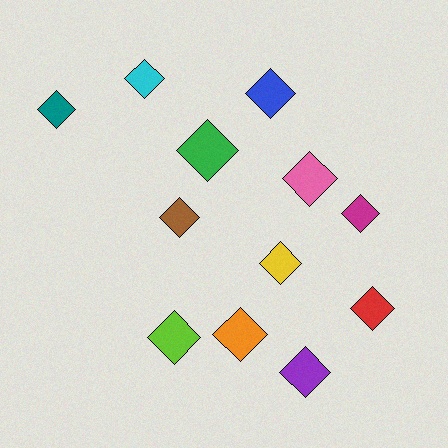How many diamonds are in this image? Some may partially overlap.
There are 12 diamonds.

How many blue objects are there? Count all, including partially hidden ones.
There is 1 blue object.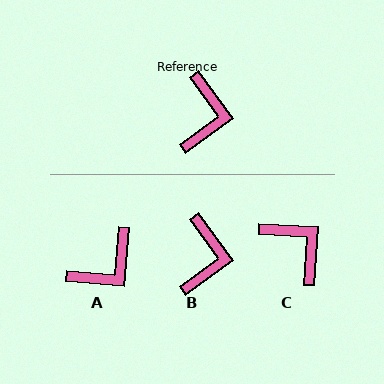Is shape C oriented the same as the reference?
No, it is off by about 50 degrees.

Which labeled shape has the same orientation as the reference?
B.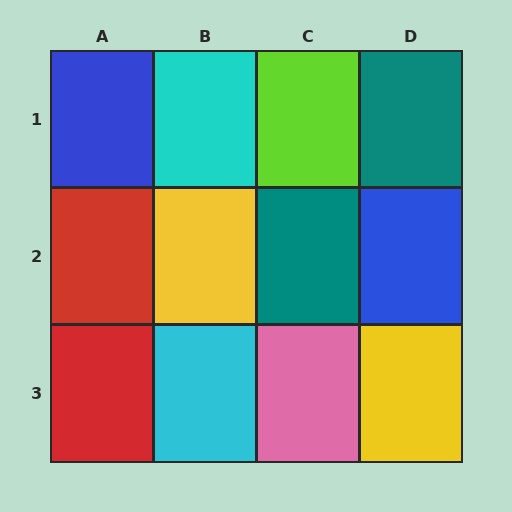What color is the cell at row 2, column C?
Teal.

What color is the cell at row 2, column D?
Blue.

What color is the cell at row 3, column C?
Pink.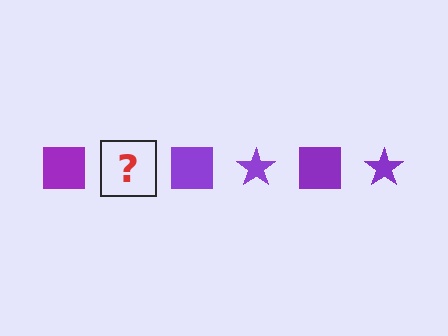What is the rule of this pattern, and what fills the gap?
The rule is that the pattern cycles through square, star shapes in purple. The gap should be filled with a purple star.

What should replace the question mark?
The question mark should be replaced with a purple star.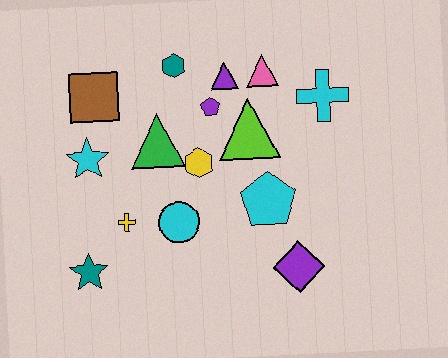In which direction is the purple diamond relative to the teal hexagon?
The purple diamond is below the teal hexagon.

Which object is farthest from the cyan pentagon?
The brown square is farthest from the cyan pentagon.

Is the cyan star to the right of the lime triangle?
No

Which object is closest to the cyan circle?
The yellow cross is closest to the cyan circle.